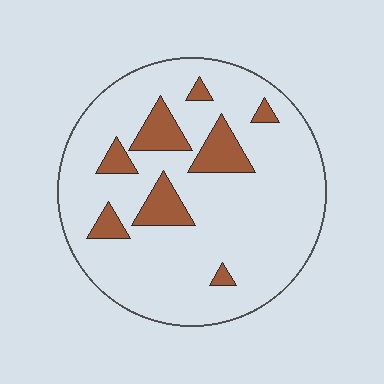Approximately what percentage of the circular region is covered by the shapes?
Approximately 15%.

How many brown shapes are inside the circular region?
8.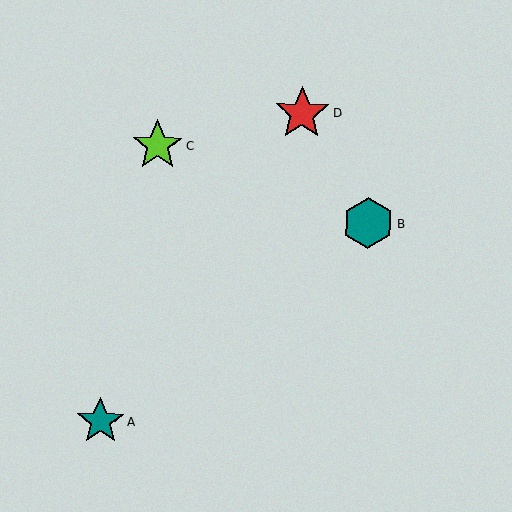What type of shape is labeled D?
Shape D is a red star.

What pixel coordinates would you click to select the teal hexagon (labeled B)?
Click at (368, 223) to select the teal hexagon B.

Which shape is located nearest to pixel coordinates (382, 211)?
The teal hexagon (labeled B) at (368, 223) is nearest to that location.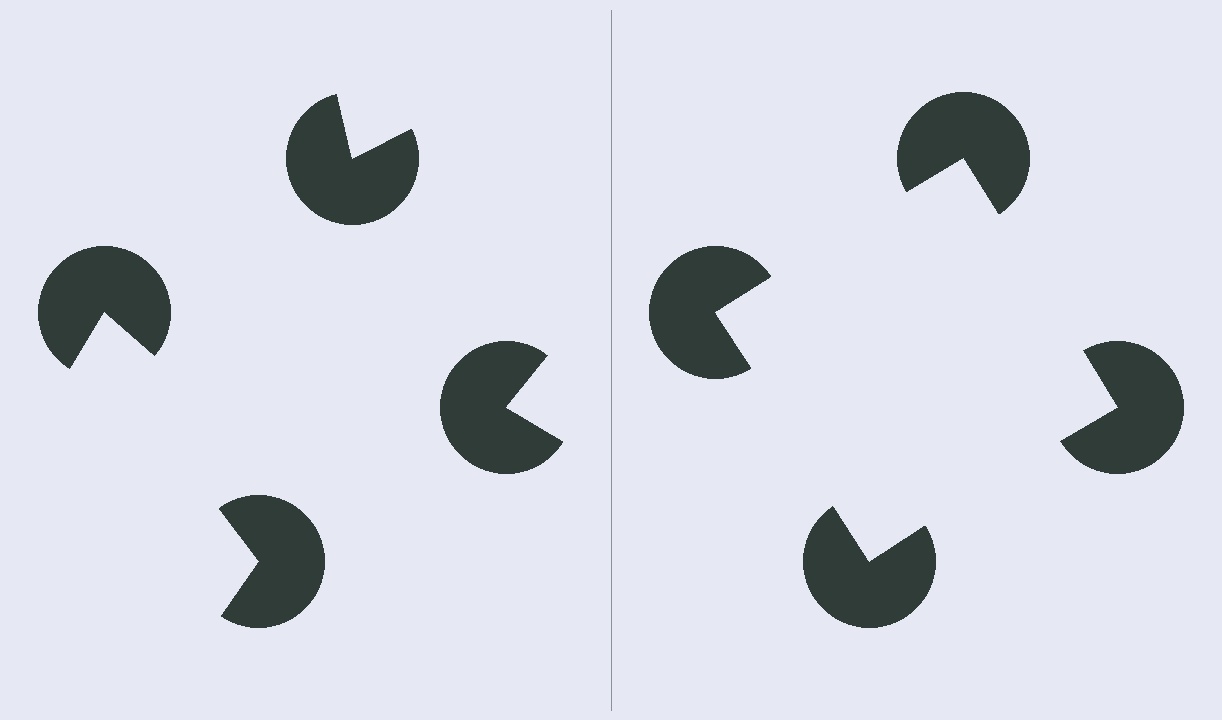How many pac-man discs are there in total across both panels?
8 — 4 on each side.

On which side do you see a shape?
An illusory square appears on the right side. On the left side the wedge cuts are rotated, so no coherent shape forms.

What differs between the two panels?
The pac-man discs are positioned identically on both sides; only the wedge orientations differ. On the right they align to a square; on the left they are misaligned.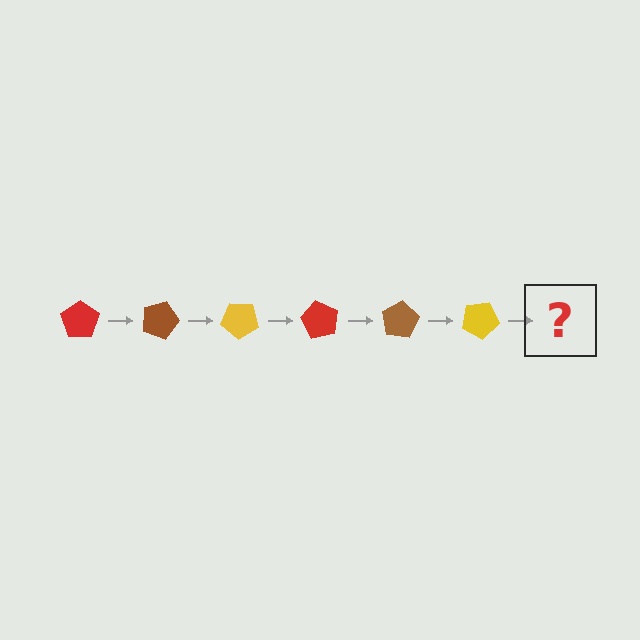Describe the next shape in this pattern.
It should be a red pentagon, rotated 120 degrees from the start.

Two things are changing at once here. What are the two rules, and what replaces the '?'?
The two rules are that it rotates 20 degrees each step and the color cycles through red, brown, and yellow. The '?' should be a red pentagon, rotated 120 degrees from the start.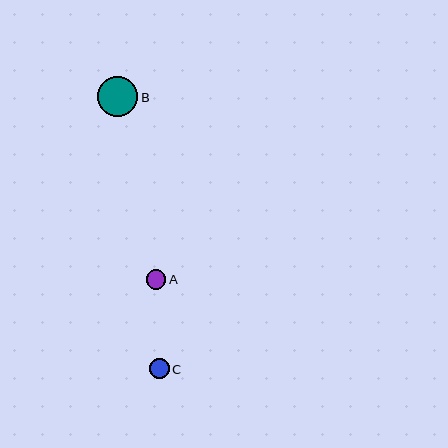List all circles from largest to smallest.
From largest to smallest: B, C, A.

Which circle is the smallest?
Circle A is the smallest with a size of approximately 19 pixels.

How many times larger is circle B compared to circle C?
Circle B is approximately 2.0 times the size of circle C.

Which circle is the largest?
Circle B is the largest with a size of approximately 40 pixels.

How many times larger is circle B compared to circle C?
Circle B is approximately 2.0 times the size of circle C.